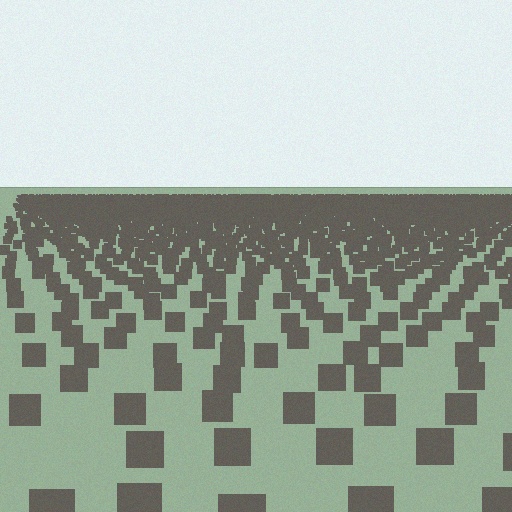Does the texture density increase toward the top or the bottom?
Density increases toward the top.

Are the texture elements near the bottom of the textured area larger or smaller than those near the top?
Larger. Near the bottom, elements are closer to the viewer and appear at a bigger on-screen size.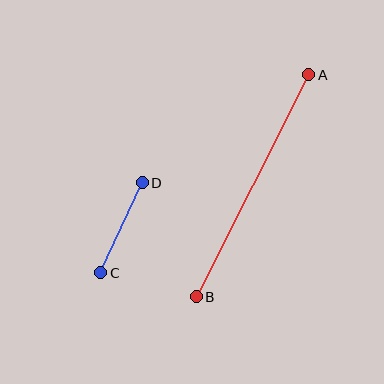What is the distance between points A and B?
The distance is approximately 249 pixels.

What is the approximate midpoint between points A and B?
The midpoint is at approximately (253, 186) pixels.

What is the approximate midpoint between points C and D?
The midpoint is at approximately (121, 228) pixels.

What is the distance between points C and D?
The distance is approximately 99 pixels.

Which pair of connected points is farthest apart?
Points A and B are farthest apart.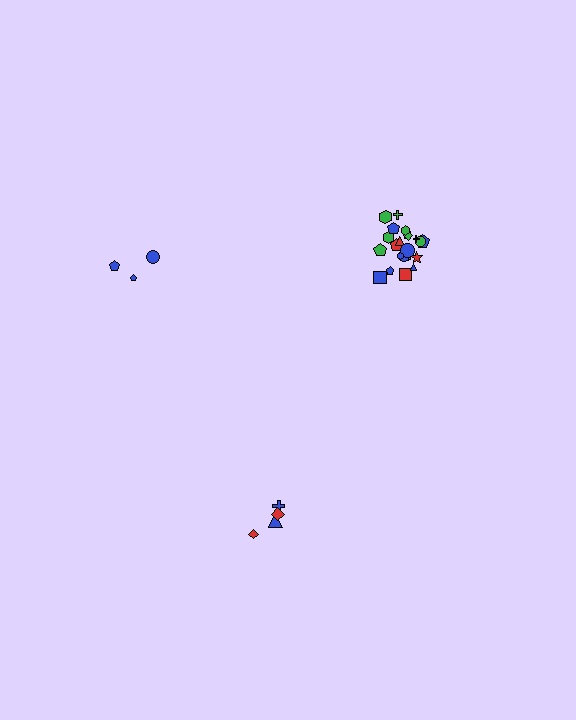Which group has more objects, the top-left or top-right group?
The top-right group.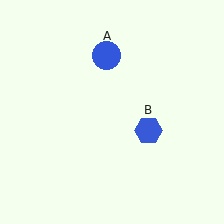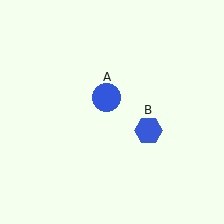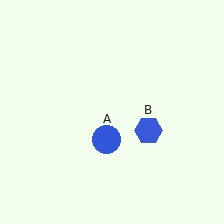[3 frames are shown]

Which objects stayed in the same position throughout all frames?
Blue hexagon (object B) remained stationary.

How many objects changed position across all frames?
1 object changed position: blue circle (object A).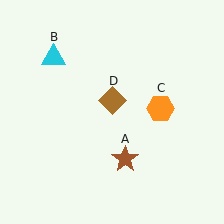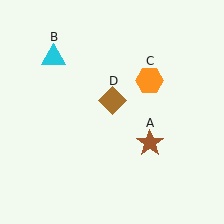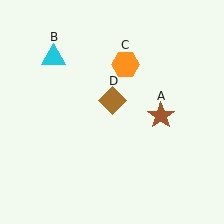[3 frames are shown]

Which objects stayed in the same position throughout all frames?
Cyan triangle (object B) and brown diamond (object D) remained stationary.